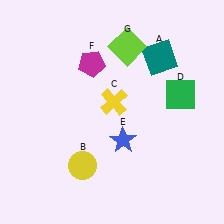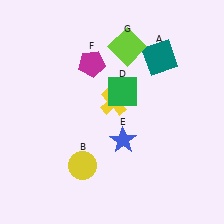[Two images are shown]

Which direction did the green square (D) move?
The green square (D) moved left.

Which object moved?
The green square (D) moved left.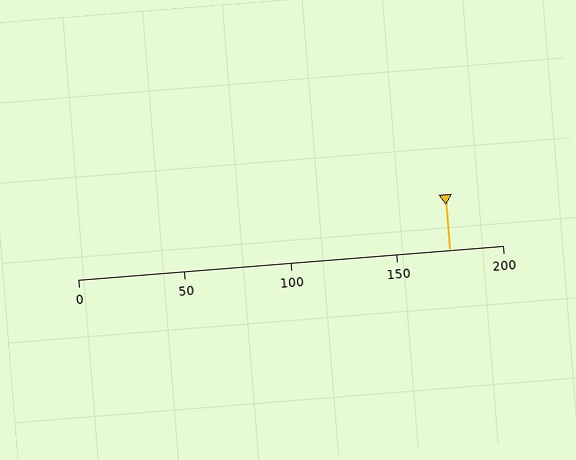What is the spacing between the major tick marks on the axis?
The major ticks are spaced 50 apart.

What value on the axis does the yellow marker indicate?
The marker indicates approximately 175.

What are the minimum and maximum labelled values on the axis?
The axis runs from 0 to 200.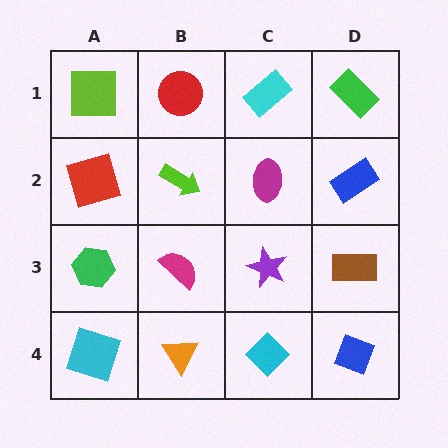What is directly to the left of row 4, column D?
A cyan diamond.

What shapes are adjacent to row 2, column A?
A lime square (row 1, column A), a green hexagon (row 3, column A), a lime arrow (row 2, column B).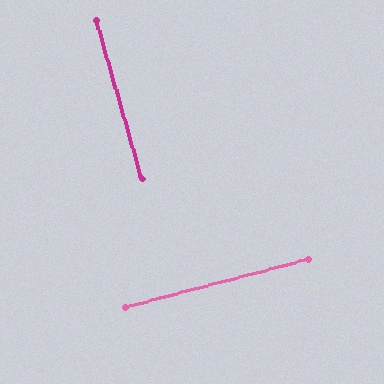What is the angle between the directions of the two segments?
Approximately 89 degrees.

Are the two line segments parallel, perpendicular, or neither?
Perpendicular — they meet at approximately 89°.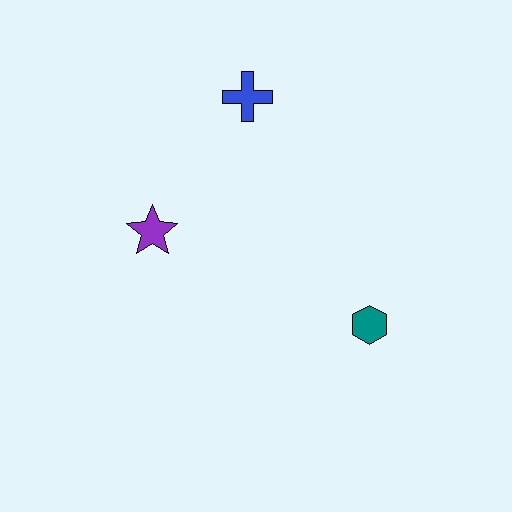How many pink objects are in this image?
There are no pink objects.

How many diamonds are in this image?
There are no diamonds.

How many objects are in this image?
There are 3 objects.